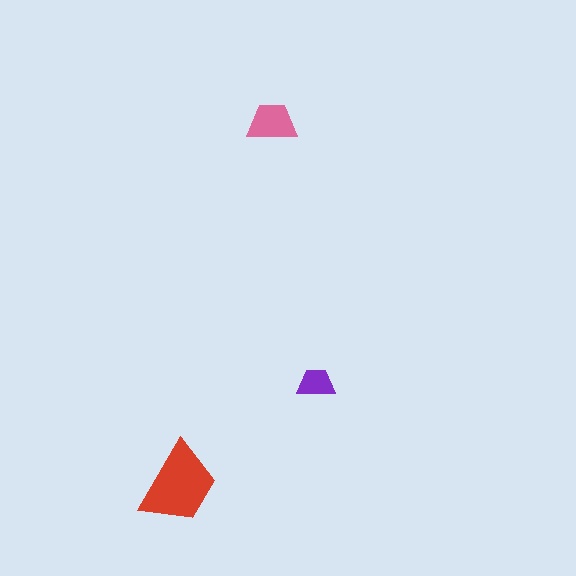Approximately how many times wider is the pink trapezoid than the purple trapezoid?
About 1.5 times wider.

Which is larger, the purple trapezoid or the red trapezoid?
The red one.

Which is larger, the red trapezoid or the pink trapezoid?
The red one.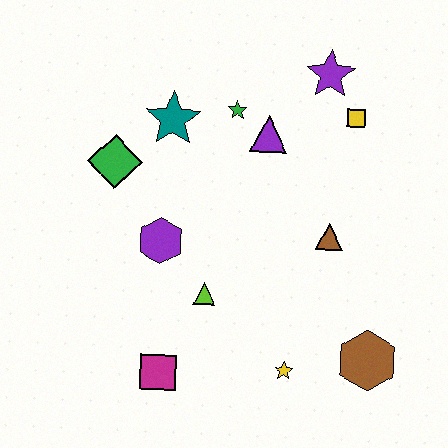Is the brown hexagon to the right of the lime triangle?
Yes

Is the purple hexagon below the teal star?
Yes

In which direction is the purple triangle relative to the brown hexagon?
The purple triangle is above the brown hexagon.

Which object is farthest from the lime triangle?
The purple star is farthest from the lime triangle.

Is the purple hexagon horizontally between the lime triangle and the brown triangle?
No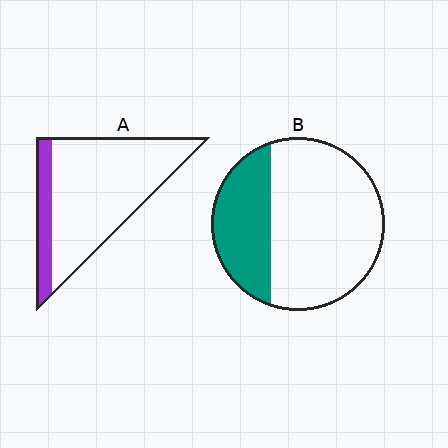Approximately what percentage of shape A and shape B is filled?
A is approximately 15% and B is approximately 30%.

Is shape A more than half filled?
No.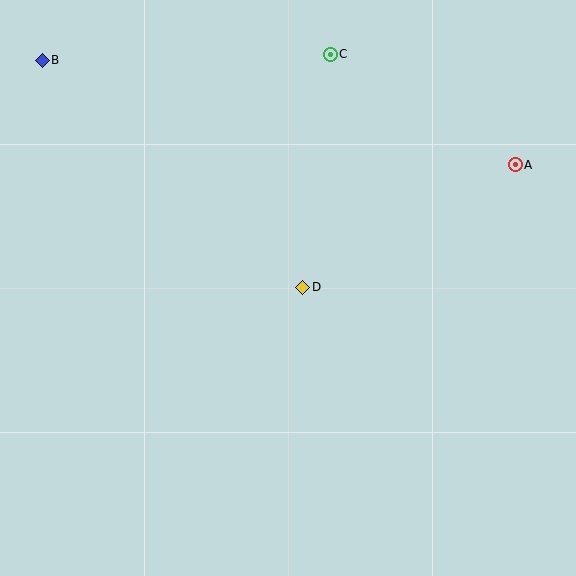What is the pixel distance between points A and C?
The distance between A and C is 215 pixels.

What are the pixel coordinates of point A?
Point A is at (515, 165).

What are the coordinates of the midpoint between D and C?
The midpoint between D and C is at (317, 171).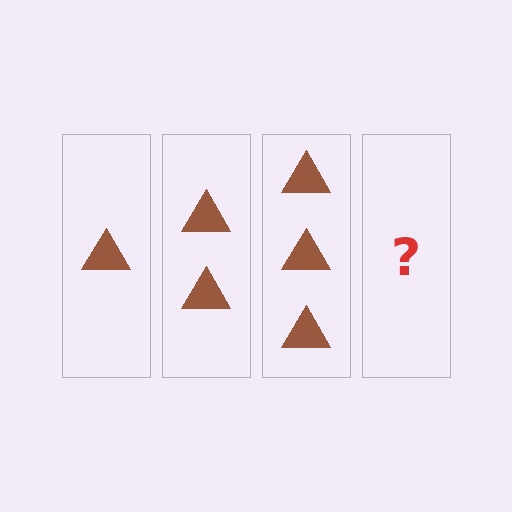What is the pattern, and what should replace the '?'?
The pattern is that each step adds one more triangle. The '?' should be 4 triangles.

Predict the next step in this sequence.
The next step is 4 triangles.